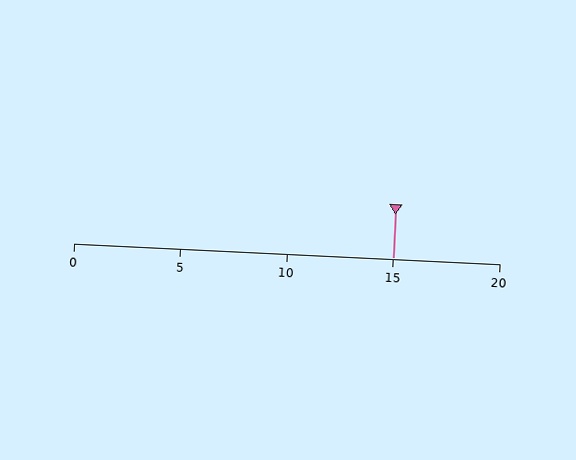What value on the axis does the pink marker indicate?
The marker indicates approximately 15.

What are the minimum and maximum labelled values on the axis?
The axis runs from 0 to 20.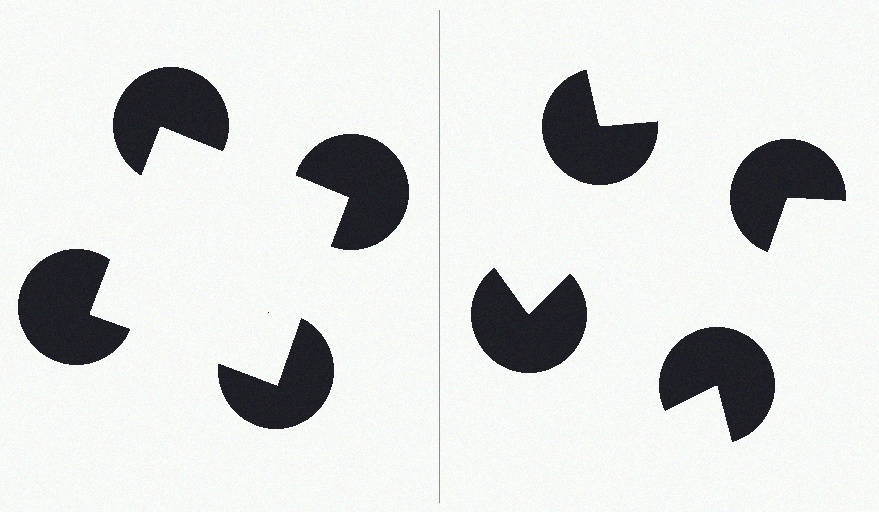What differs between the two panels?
The pac-man discs are positioned identically on both sides; only the wedge orientations differ. On the left they align to a square; on the right they are misaligned.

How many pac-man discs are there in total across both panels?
8 — 4 on each side.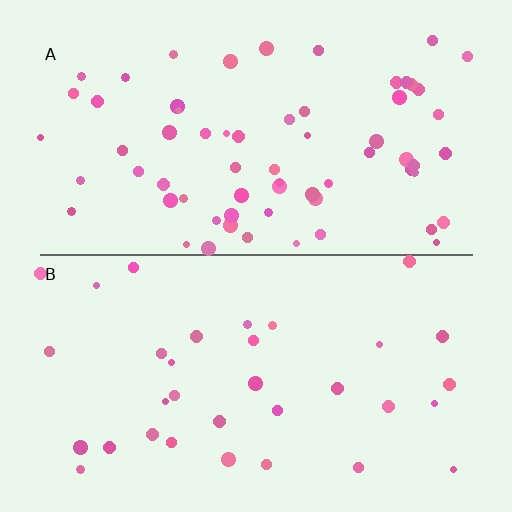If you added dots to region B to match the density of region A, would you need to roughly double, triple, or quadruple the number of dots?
Approximately double.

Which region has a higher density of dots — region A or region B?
A (the top).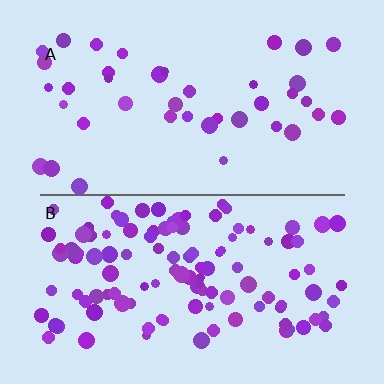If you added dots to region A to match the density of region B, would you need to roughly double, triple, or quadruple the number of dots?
Approximately triple.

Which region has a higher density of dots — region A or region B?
B (the bottom).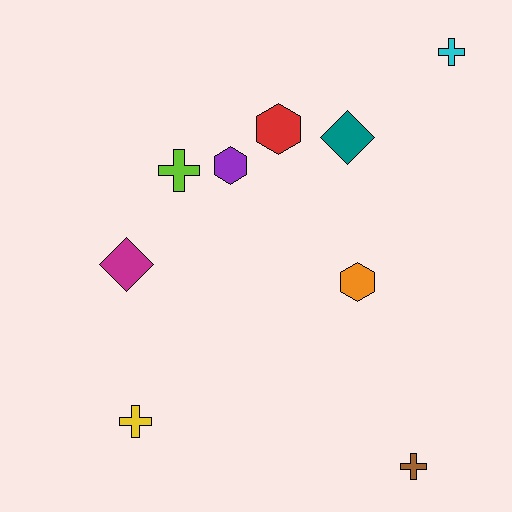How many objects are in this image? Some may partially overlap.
There are 9 objects.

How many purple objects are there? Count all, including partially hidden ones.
There is 1 purple object.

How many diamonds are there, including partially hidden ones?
There are 2 diamonds.